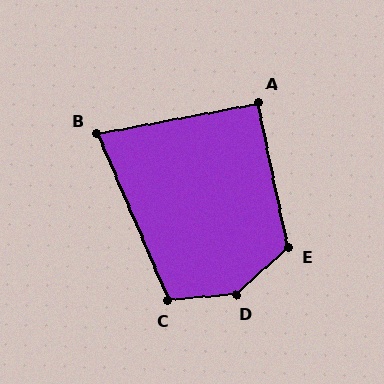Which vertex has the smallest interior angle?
B, at approximately 78 degrees.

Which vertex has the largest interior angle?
D, at approximately 144 degrees.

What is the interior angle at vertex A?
Approximately 91 degrees (approximately right).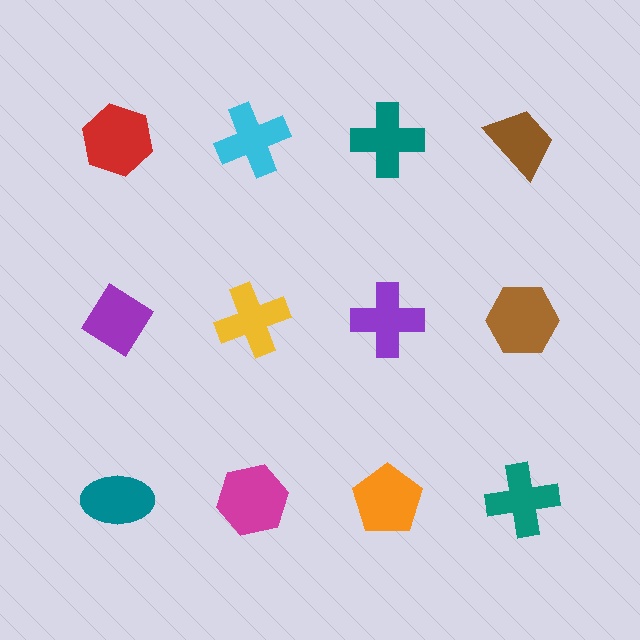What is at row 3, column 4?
A teal cross.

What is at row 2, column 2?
A yellow cross.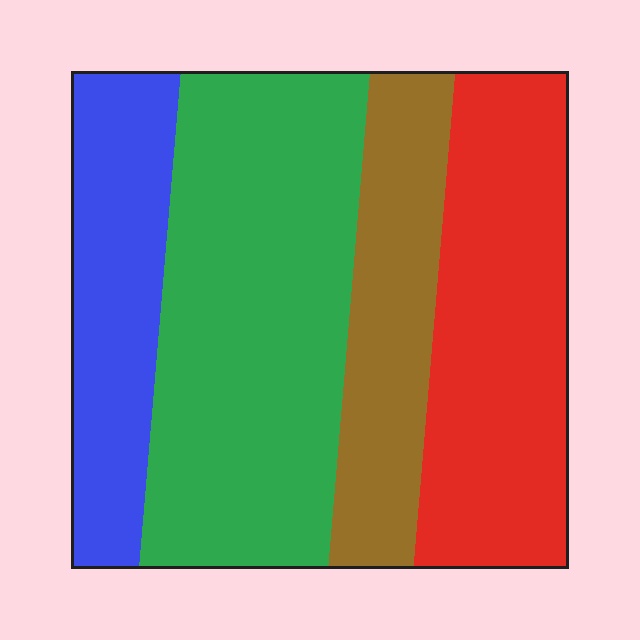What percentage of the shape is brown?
Brown covers roughly 15% of the shape.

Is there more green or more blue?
Green.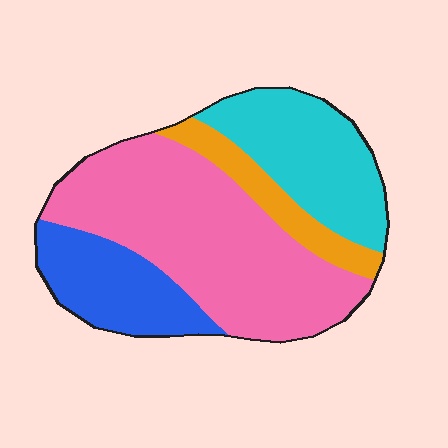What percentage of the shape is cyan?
Cyan covers roughly 25% of the shape.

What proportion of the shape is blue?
Blue covers 18% of the shape.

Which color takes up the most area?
Pink, at roughly 50%.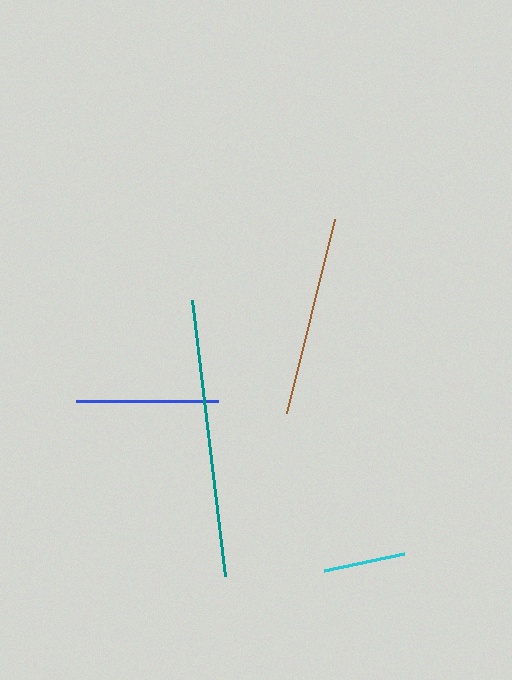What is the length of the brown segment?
The brown segment is approximately 200 pixels long.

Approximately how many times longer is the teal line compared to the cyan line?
The teal line is approximately 3.4 times the length of the cyan line.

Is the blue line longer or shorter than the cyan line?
The blue line is longer than the cyan line.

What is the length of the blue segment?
The blue segment is approximately 141 pixels long.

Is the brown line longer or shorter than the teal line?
The teal line is longer than the brown line.